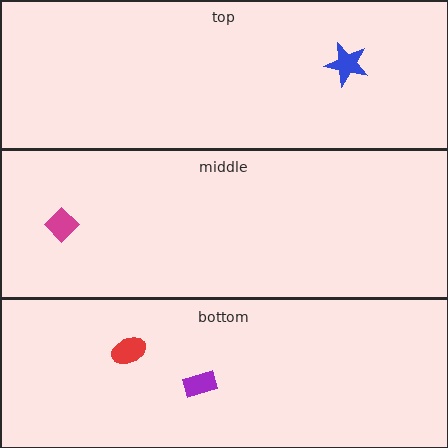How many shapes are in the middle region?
1.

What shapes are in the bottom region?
The red ellipse, the purple rectangle.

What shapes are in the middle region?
The magenta diamond.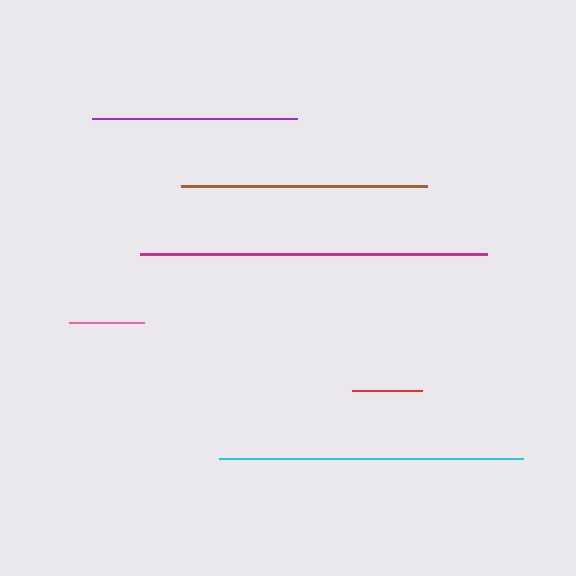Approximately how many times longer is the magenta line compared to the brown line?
The magenta line is approximately 1.4 times the length of the brown line.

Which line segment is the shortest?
The red line is the shortest at approximately 71 pixels.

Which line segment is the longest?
The magenta line is the longest at approximately 347 pixels.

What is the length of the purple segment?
The purple segment is approximately 205 pixels long.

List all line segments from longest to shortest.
From longest to shortest: magenta, cyan, brown, purple, pink, red.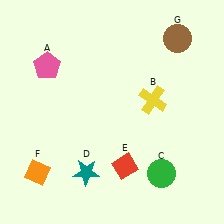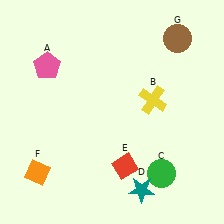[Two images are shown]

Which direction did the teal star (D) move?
The teal star (D) moved right.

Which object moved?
The teal star (D) moved right.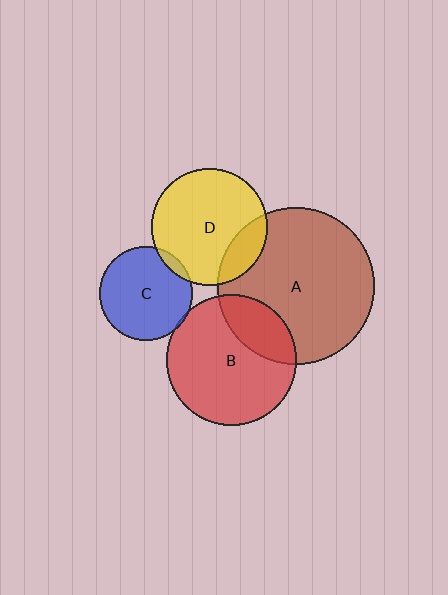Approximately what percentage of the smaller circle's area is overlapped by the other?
Approximately 5%.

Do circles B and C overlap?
Yes.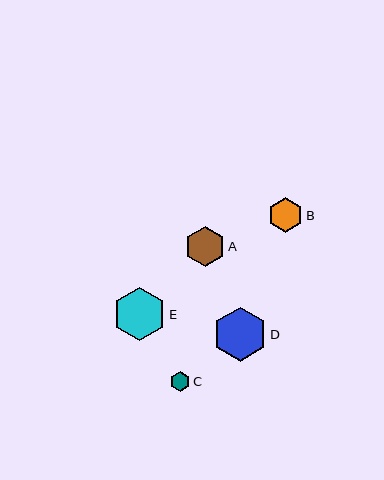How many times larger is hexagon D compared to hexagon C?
Hexagon D is approximately 2.7 times the size of hexagon C.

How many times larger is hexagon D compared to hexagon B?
Hexagon D is approximately 1.5 times the size of hexagon B.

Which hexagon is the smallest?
Hexagon C is the smallest with a size of approximately 20 pixels.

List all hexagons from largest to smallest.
From largest to smallest: D, E, A, B, C.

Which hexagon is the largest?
Hexagon D is the largest with a size of approximately 54 pixels.